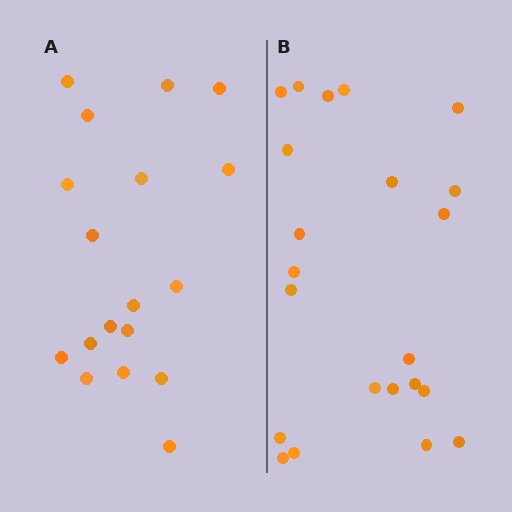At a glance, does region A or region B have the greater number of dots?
Region B (the right region) has more dots.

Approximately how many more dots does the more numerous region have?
Region B has about 4 more dots than region A.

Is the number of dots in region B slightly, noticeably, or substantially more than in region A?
Region B has only slightly more — the two regions are fairly close. The ratio is roughly 1.2 to 1.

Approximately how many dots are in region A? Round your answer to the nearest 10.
About 20 dots. (The exact count is 18, which rounds to 20.)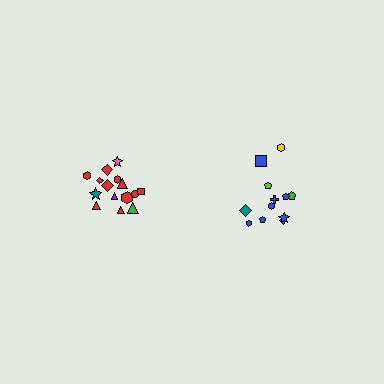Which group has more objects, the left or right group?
The left group.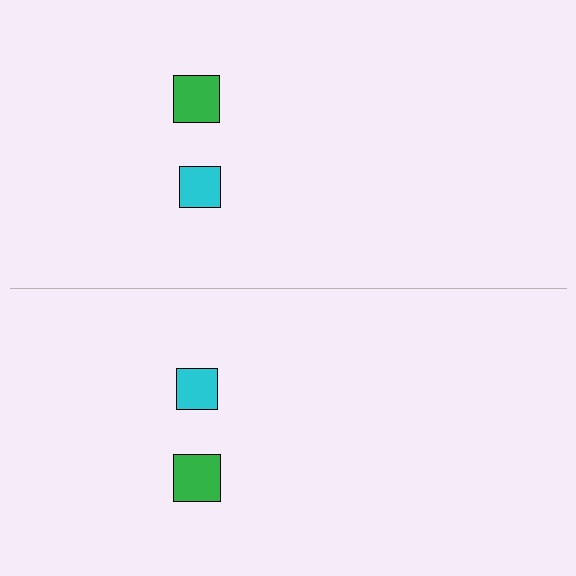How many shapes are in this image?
There are 4 shapes in this image.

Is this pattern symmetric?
Yes, this pattern has bilateral (reflection) symmetry.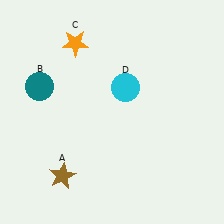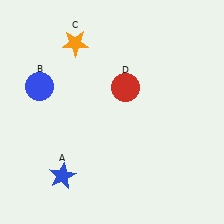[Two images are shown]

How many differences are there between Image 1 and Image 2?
There are 3 differences between the two images.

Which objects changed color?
A changed from brown to blue. B changed from teal to blue. D changed from cyan to red.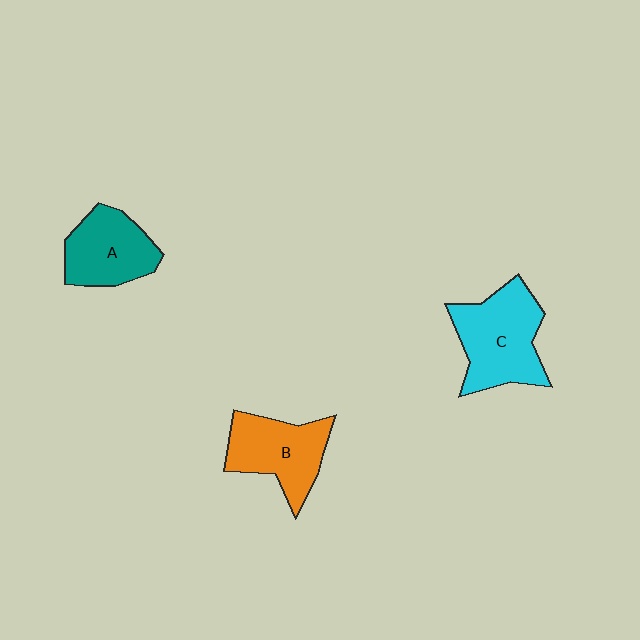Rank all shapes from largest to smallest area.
From largest to smallest: C (cyan), B (orange), A (teal).